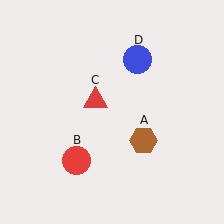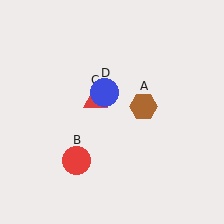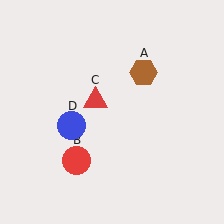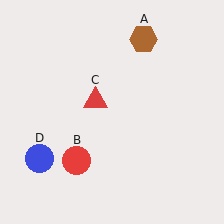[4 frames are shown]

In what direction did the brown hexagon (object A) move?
The brown hexagon (object A) moved up.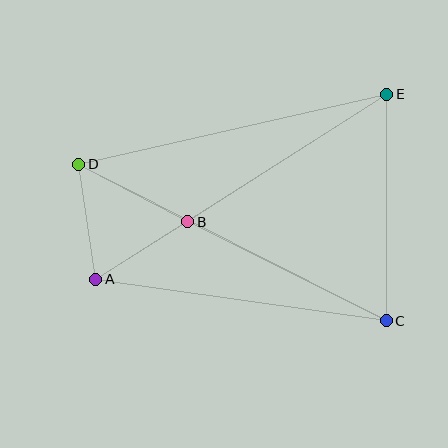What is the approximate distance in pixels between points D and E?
The distance between D and E is approximately 316 pixels.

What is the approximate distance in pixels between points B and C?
The distance between B and C is approximately 222 pixels.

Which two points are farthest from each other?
Points C and D are farthest from each other.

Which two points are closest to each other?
Points A and B are closest to each other.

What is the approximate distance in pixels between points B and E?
The distance between B and E is approximately 236 pixels.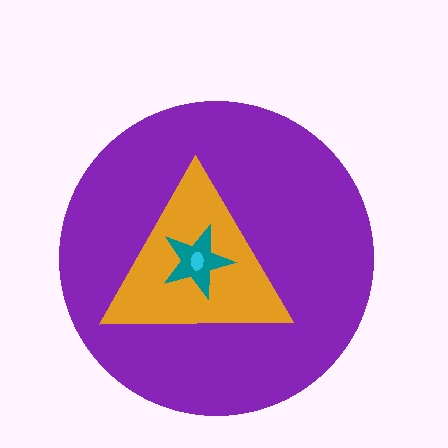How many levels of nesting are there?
4.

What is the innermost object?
The cyan ellipse.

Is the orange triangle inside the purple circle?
Yes.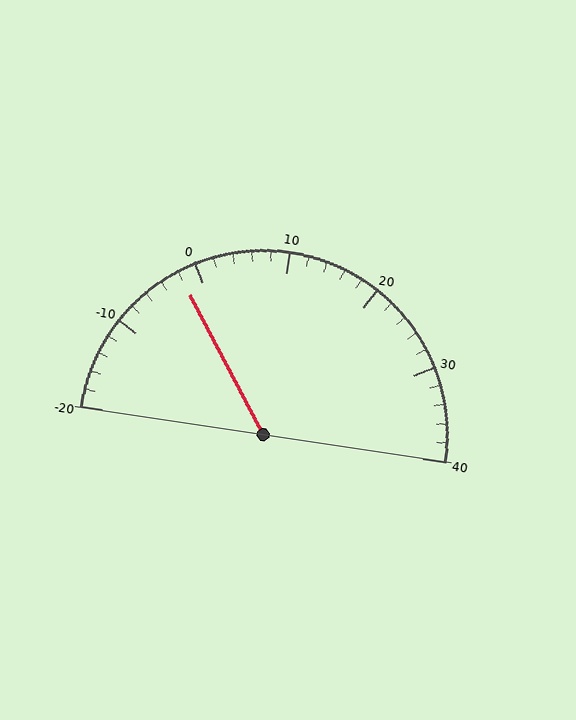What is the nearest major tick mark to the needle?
The nearest major tick mark is 0.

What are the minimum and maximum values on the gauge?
The gauge ranges from -20 to 40.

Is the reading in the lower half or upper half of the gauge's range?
The reading is in the lower half of the range (-20 to 40).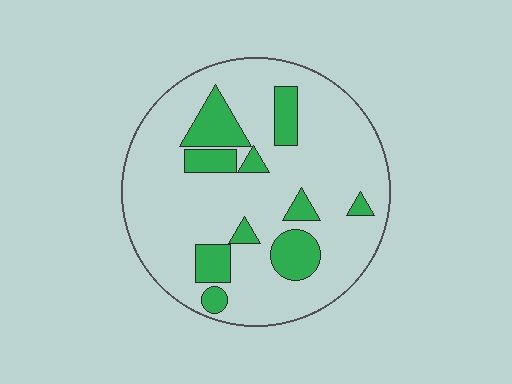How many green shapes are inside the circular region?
10.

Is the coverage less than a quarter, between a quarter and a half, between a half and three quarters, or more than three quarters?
Less than a quarter.